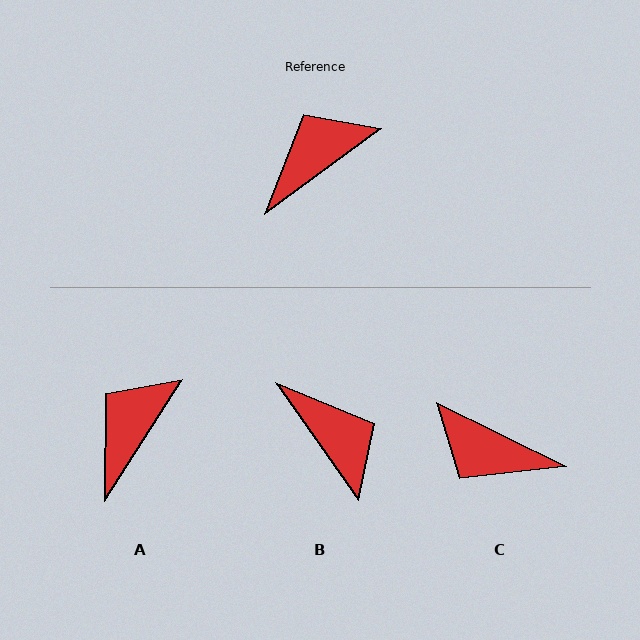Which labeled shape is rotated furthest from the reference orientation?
C, about 118 degrees away.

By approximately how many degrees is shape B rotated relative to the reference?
Approximately 91 degrees clockwise.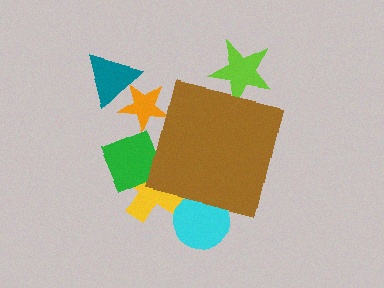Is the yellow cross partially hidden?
Yes, the yellow cross is partially hidden behind the brown square.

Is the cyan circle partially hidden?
Yes, the cyan circle is partially hidden behind the brown square.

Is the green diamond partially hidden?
Yes, the green diamond is partially hidden behind the brown square.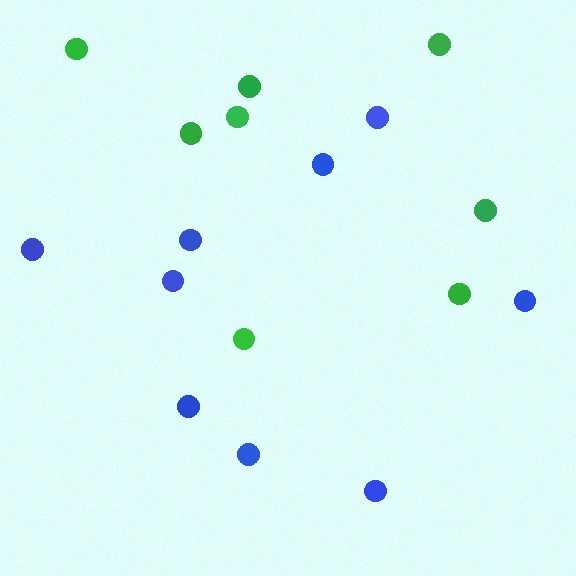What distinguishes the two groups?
There are 2 groups: one group of blue circles (9) and one group of green circles (8).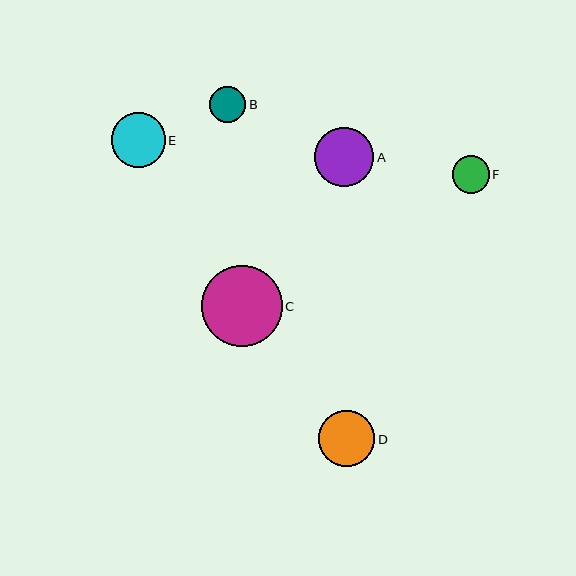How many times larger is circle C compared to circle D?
Circle C is approximately 1.4 times the size of circle D.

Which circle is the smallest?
Circle B is the smallest with a size of approximately 36 pixels.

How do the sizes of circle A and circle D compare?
Circle A and circle D are approximately the same size.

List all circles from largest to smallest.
From largest to smallest: C, A, D, E, F, B.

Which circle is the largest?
Circle C is the largest with a size of approximately 81 pixels.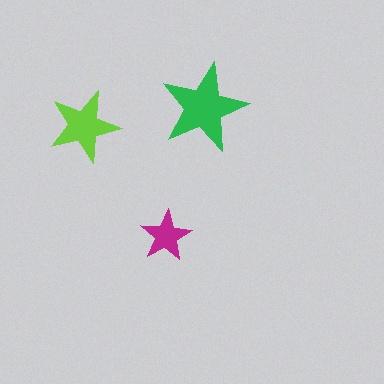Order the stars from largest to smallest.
the green one, the lime one, the magenta one.